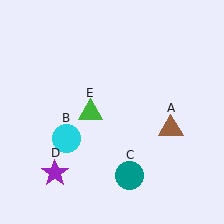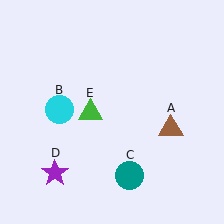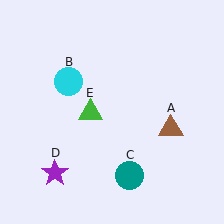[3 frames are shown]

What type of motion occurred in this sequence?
The cyan circle (object B) rotated clockwise around the center of the scene.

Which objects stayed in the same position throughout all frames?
Brown triangle (object A) and teal circle (object C) and purple star (object D) and green triangle (object E) remained stationary.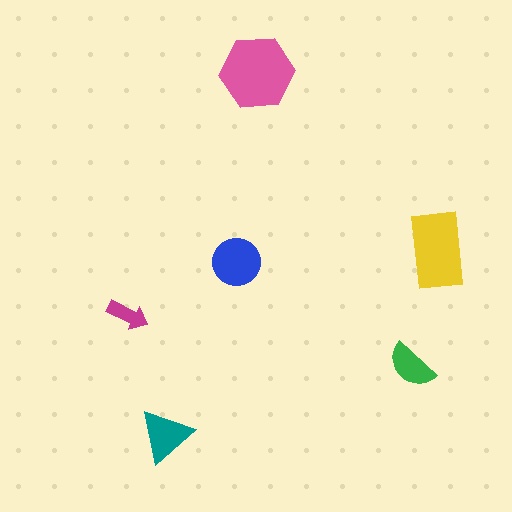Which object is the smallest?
The magenta arrow.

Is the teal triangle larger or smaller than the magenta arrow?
Larger.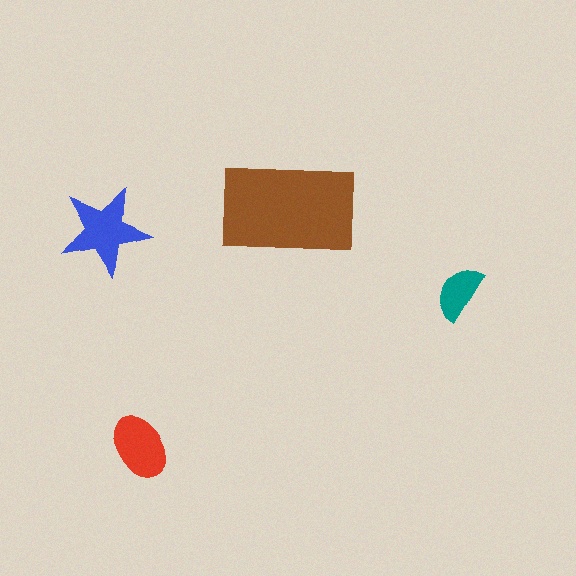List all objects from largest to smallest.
The brown rectangle, the blue star, the red ellipse, the teal semicircle.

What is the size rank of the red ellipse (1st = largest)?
3rd.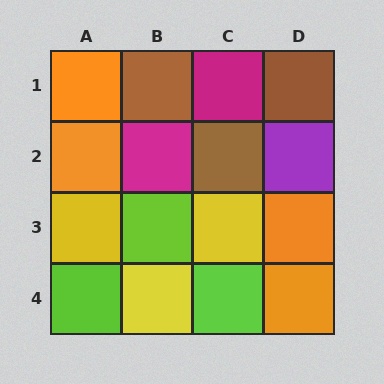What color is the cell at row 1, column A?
Orange.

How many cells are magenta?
2 cells are magenta.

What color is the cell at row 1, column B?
Brown.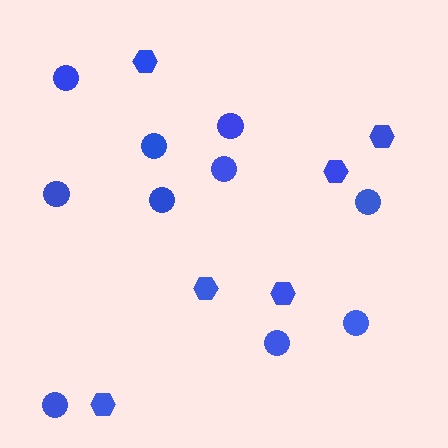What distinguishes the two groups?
There are 2 groups: one group of hexagons (6) and one group of circles (10).